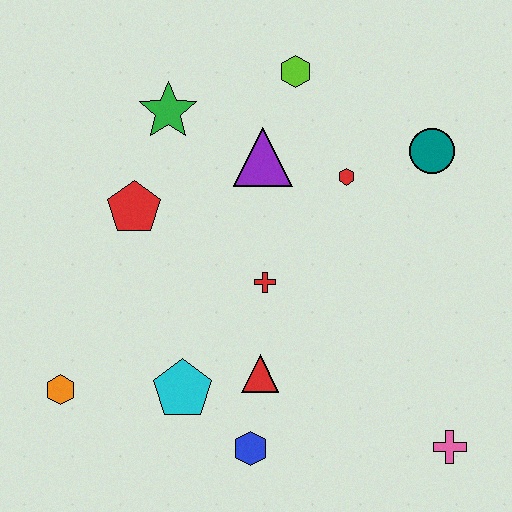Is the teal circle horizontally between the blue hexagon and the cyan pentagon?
No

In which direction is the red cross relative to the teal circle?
The red cross is to the left of the teal circle.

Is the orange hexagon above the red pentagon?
No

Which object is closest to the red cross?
The red triangle is closest to the red cross.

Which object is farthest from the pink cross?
The green star is farthest from the pink cross.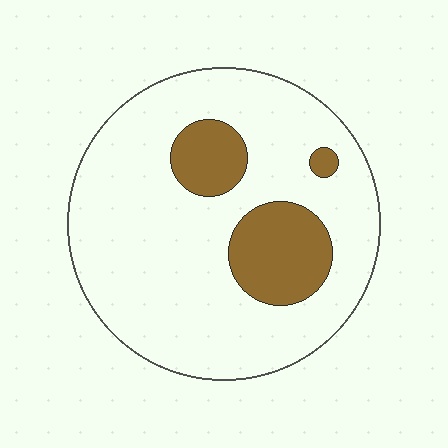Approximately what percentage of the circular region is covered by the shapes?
Approximately 20%.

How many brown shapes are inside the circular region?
3.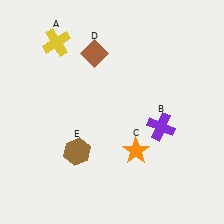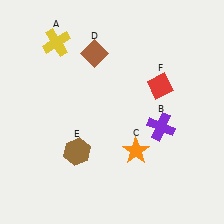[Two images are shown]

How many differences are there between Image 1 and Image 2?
There is 1 difference between the two images.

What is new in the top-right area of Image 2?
A red diamond (F) was added in the top-right area of Image 2.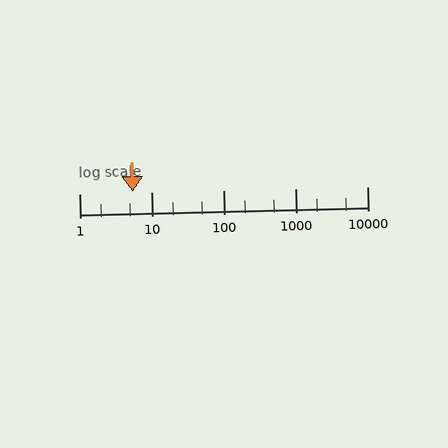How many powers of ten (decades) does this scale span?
The scale spans 4 decades, from 1 to 10000.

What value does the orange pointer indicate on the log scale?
The pointer indicates approximately 5.6.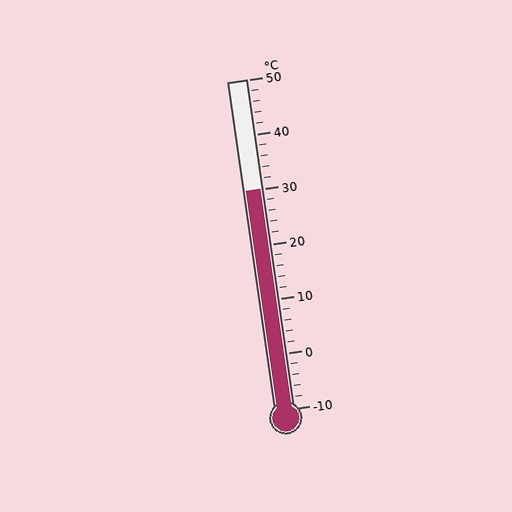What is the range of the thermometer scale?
The thermometer scale ranges from -10°C to 50°C.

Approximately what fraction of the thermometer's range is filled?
The thermometer is filled to approximately 65% of its range.